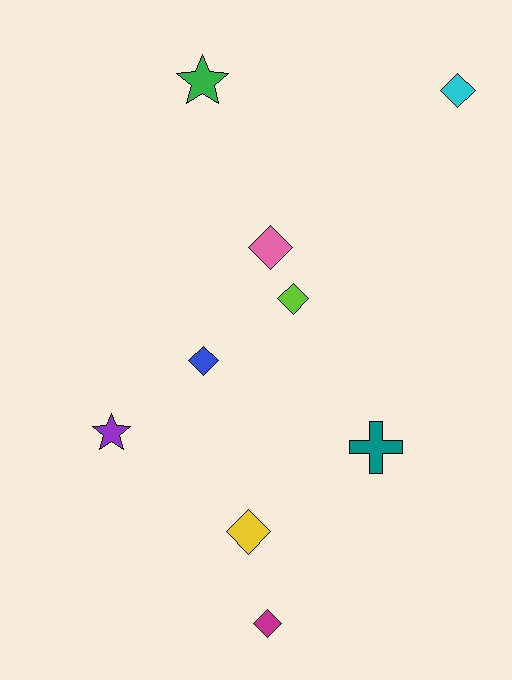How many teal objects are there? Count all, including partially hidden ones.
There is 1 teal object.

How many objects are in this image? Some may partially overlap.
There are 9 objects.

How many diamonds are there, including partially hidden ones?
There are 6 diamonds.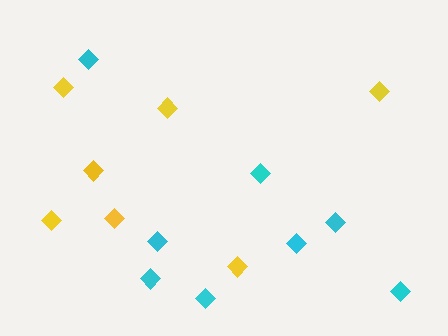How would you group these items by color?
There are 2 groups: one group of yellow diamonds (7) and one group of cyan diamonds (8).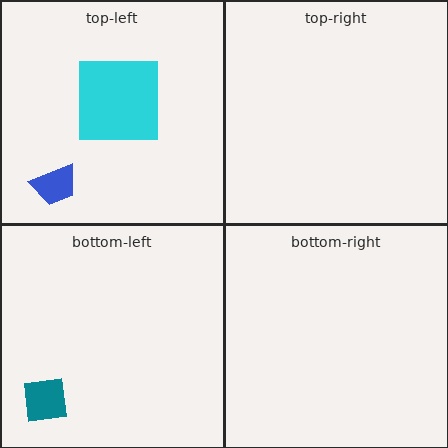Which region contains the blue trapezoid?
The top-left region.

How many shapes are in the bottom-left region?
1.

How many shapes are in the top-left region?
2.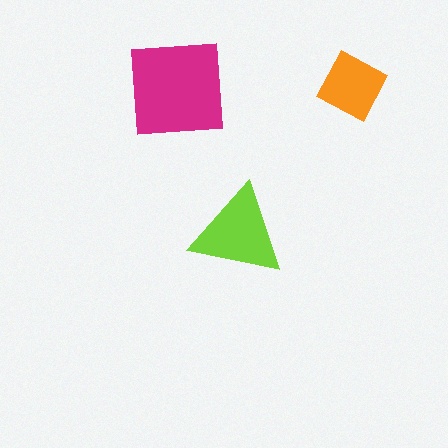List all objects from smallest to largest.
The orange diamond, the lime triangle, the magenta square.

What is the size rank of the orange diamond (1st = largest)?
3rd.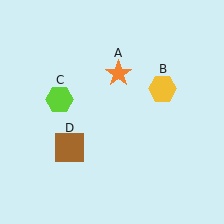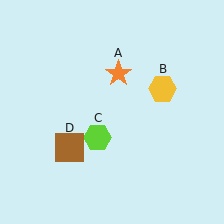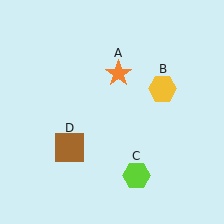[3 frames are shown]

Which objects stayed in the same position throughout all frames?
Orange star (object A) and yellow hexagon (object B) and brown square (object D) remained stationary.